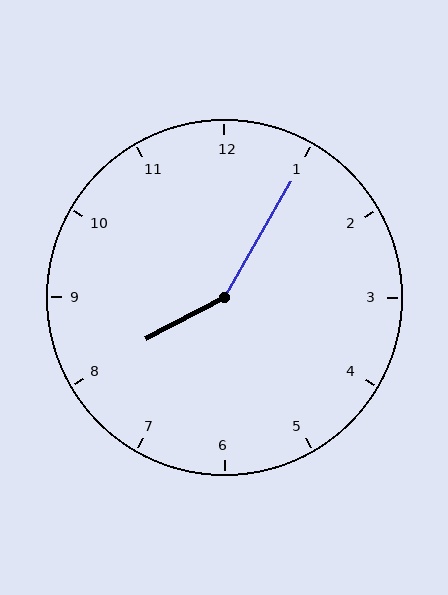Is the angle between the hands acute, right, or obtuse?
It is obtuse.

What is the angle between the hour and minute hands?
Approximately 148 degrees.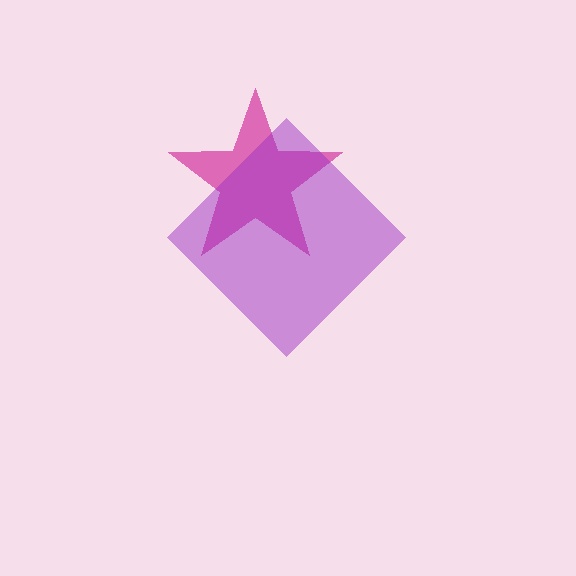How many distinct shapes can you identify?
There are 2 distinct shapes: a magenta star, a purple diamond.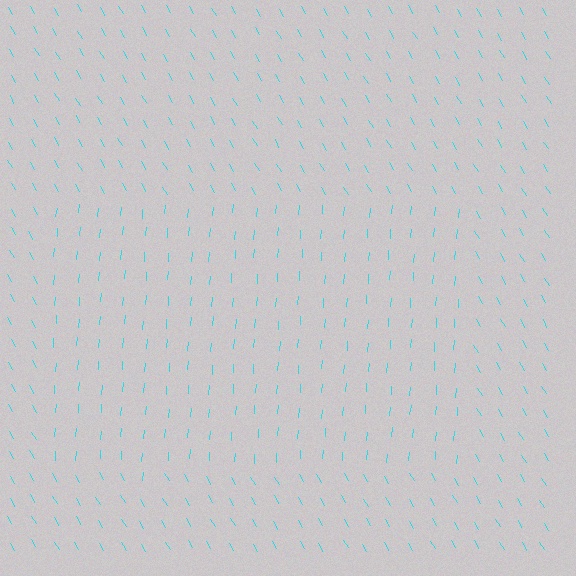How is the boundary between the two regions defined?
The boundary is defined purely by a change in line orientation (approximately 35 degrees difference). All lines are the same color and thickness.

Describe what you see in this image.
The image is filled with small cyan line segments. A rectangle region in the image has lines oriented differently from the surrounding lines, creating a visible texture boundary.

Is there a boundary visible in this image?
Yes, there is a texture boundary formed by a change in line orientation.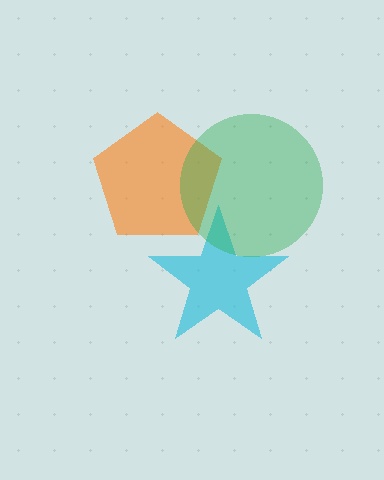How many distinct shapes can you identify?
There are 3 distinct shapes: a cyan star, an orange pentagon, a green circle.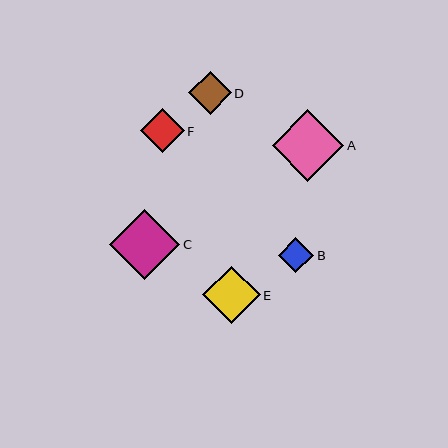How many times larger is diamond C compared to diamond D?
Diamond C is approximately 1.7 times the size of diamond D.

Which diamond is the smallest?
Diamond B is the smallest with a size of approximately 36 pixels.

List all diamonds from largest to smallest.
From largest to smallest: A, C, E, F, D, B.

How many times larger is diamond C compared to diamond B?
Diamond C is approximately 2.0 times the size of diamond B.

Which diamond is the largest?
Diamond A is the largest with a size of approximately 72 pixels.